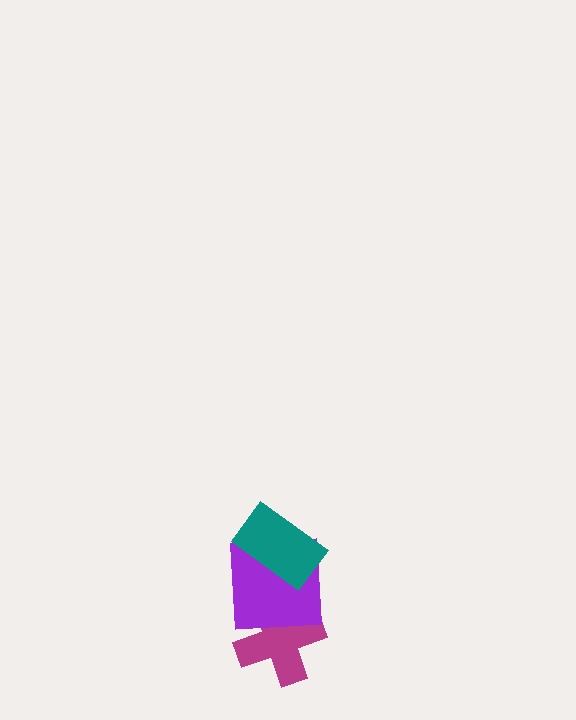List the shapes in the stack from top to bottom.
From top to bottom: the teal rectangle, the purple square, the magenta cross.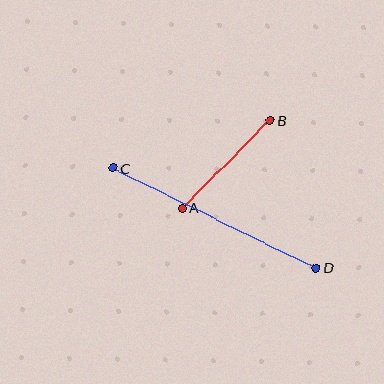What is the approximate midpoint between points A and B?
The midpoint is at approximately (226, 164) pixels.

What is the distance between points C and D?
The distance is approximately 226 pixels.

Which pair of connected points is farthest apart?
Points C and D are farthest apart.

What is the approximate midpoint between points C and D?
The midpoint is at approximately (215, 218) pixels.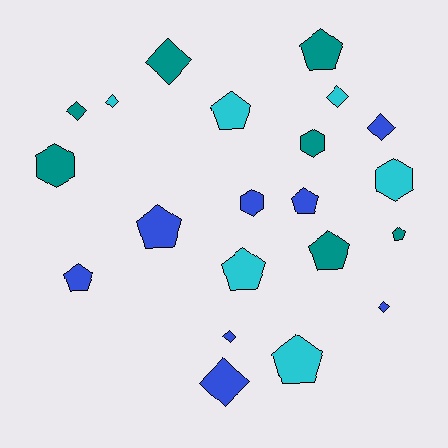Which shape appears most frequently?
Pentagon, with 9 objects.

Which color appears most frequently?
Blue, with 8 objects.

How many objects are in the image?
There are 21 objects.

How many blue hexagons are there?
There is 1 blue hexagon.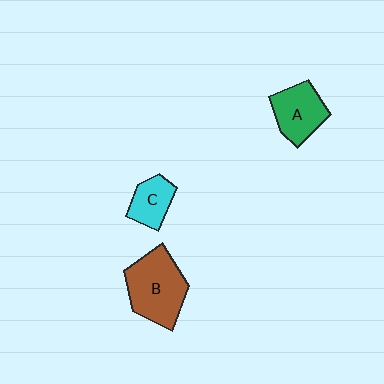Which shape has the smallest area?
Shape C (cyan).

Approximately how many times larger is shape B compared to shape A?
Approximately 1.4 times.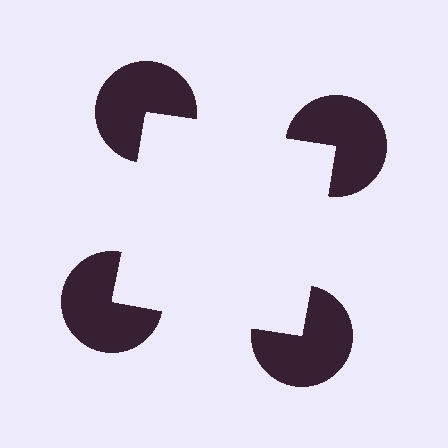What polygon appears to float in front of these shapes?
An illusory square — its edges are inferred from the aligned wedge cuts in the pac-man discs, not physically drawn.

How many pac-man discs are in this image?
There are 4 — one at each vertex of the illusory square.